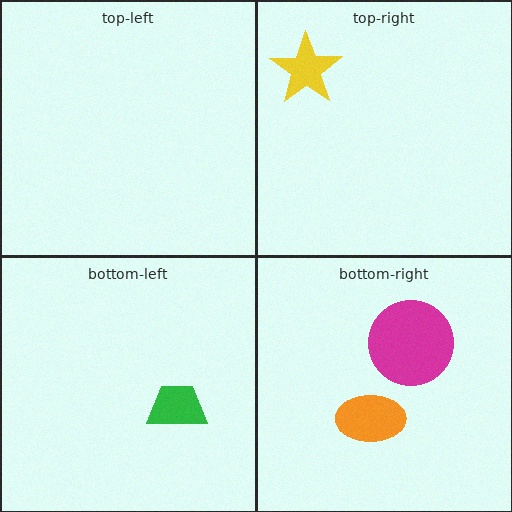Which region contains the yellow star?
The top-right region.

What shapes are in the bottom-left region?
The green trapezoid.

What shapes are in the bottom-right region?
The magenta circle, the orange ellipse.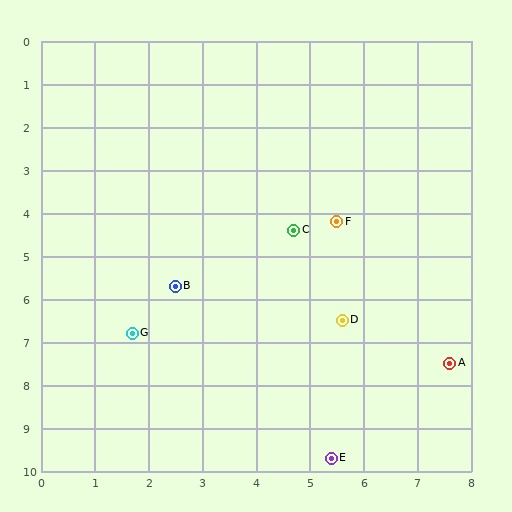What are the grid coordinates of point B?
Point B is at approximately (2.5, 5.7).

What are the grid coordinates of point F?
Point F is at approximately (5.5, 4.2).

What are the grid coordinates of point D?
Point D is at approximately (5.6, 6.5).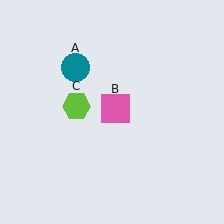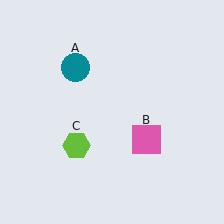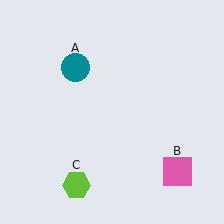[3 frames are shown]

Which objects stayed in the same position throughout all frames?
Teal circle (object A) remained stationary.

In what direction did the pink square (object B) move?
The pink square (object B) moved down and to the right.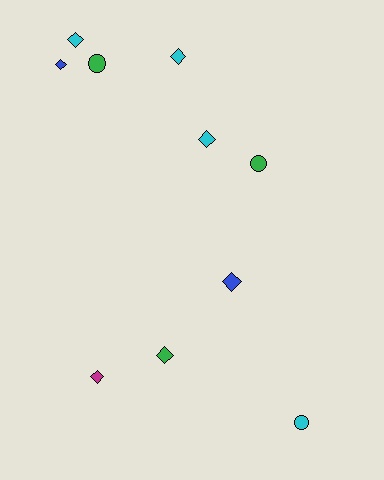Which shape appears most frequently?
Diamond, with 7 objects.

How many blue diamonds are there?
There are 2 blue diamonds.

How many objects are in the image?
There are 10 objects.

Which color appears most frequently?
Cyan, with 4 objects.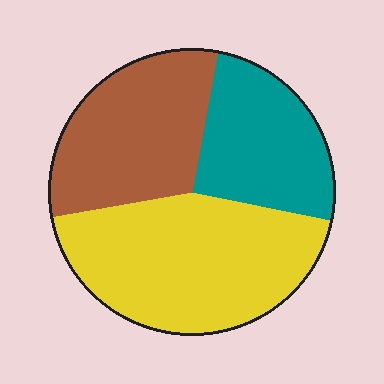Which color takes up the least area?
Teal, at roughly 25%.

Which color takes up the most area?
Yellow, at roughly 45%.